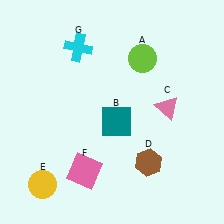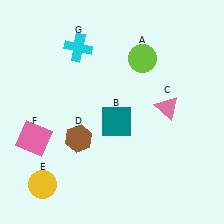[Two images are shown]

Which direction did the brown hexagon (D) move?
The brown hexagon (D) moved left.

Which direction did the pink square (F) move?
The pink square (F) moved left.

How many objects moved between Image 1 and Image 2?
2 objects moved between the two images.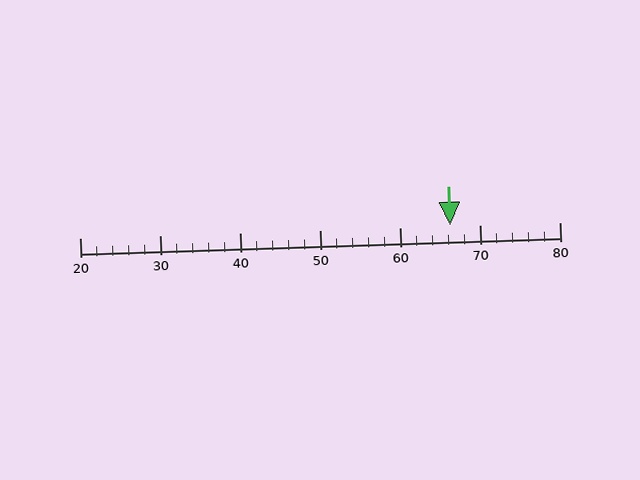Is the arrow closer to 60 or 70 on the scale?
The arrow is closer to 70.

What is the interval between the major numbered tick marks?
The major tick marks are spaced 10 units apart.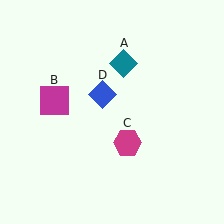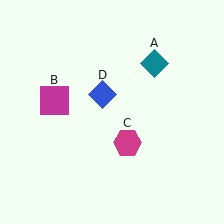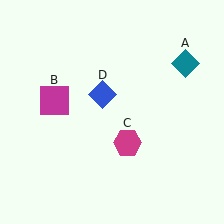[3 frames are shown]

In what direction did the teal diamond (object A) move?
The teal diamond (object A) moved right.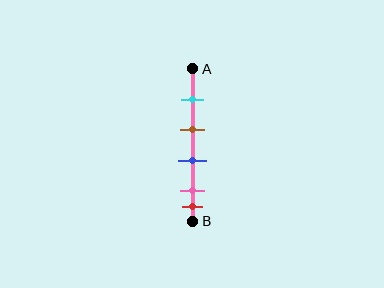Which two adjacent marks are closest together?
The pink and red marks are the closest adjacent pair.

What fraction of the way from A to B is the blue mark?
The blue mark is approximately 60% (0.6) of the way from A to B.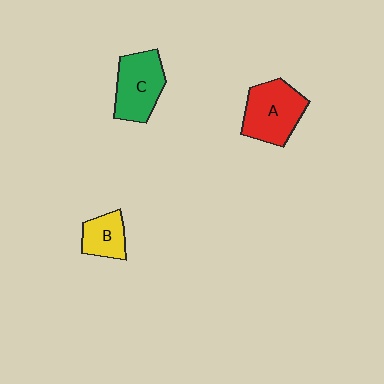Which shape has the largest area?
Shape A (red).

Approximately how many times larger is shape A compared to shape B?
Approximately 1.8 times.